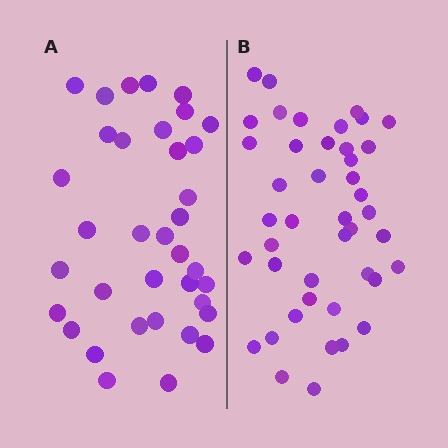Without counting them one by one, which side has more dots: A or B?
Region B (the right region) has more dots.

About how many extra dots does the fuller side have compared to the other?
Region B has roughly 8 or so more dots than region A.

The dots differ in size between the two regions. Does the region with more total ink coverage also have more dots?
No. Region A has more total ink coverage because its dots are larger, but region B actually contains more individual dots. Total area can be misleading — the number of items is what matters here.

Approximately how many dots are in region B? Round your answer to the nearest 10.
About 40 dots. (The exact count is 43, which rounds to 40.)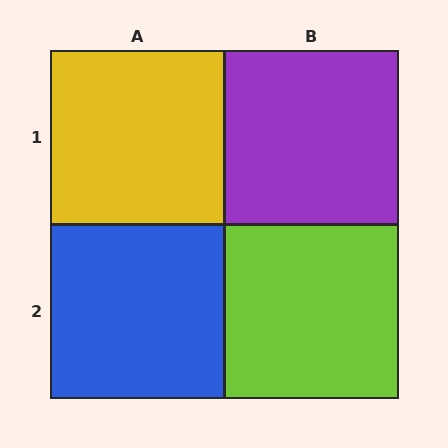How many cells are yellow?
1 cell is yellow.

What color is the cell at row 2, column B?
Lime.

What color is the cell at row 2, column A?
Blue.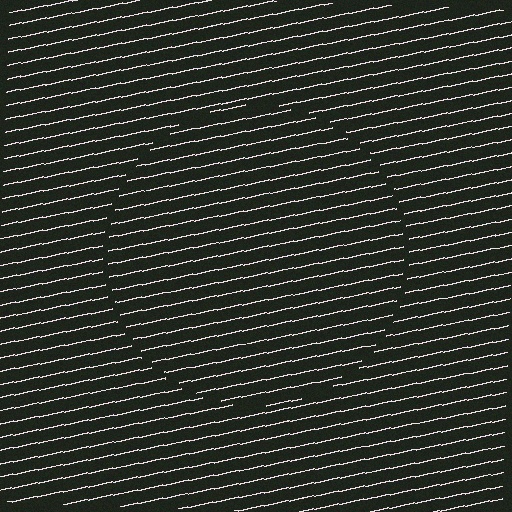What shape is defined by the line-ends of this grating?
An illusory circle. The interior of the shape contains the same grating, shifted by half a period — the contour is defined by the phase discontinuity where line-ends from the inner and outer gratings abut.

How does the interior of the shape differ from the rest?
The interior of the shape contains the same grating, shifted by half a period — the contour is defined by the phase discontinuity where line-ends from the inner and outer gratings abut.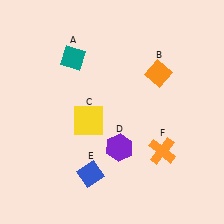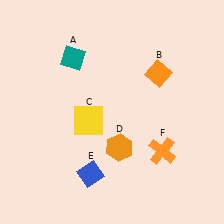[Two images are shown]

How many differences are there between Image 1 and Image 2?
There is 1 difference between the two images.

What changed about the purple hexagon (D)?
In Image 1, D is purple. In Image 2, it changed to orange.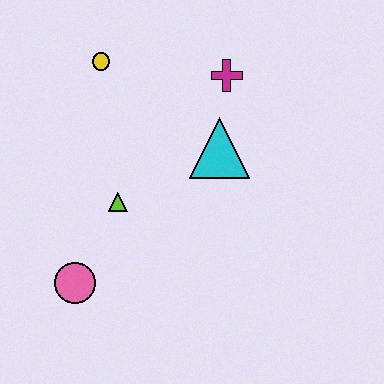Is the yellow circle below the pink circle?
No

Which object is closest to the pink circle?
The lime triangle is closest to the pink circle.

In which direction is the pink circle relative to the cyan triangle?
The pink circle is to the left of the cyan triangle.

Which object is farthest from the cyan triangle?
The pink circle is farthest from the cyan triangle.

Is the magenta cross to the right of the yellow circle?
Yes